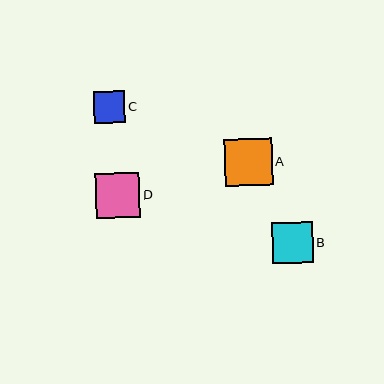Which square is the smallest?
Square C is the smallest with a size of approximately 32 pixels.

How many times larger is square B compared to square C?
Square B is approximately 1.3 times the size of square C.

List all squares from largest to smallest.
From largest to smallest: A, D, B, C.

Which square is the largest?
Square A is the largest with a size of approximately 47 pixels.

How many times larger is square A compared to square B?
Square A is approximately 1.2 times the size of square B.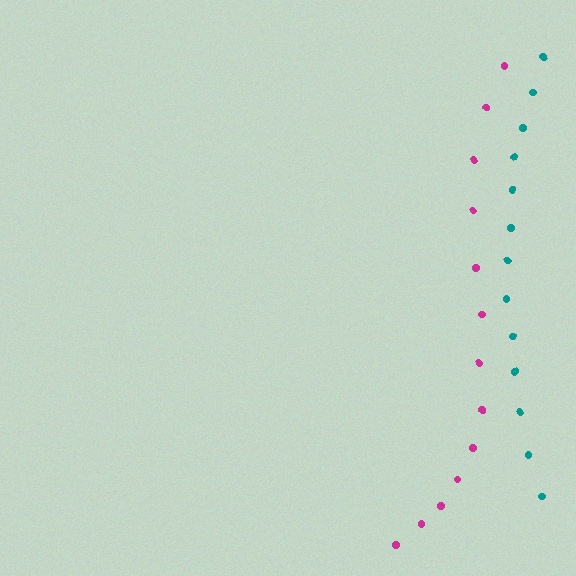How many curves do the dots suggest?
There are 2 distinct paths.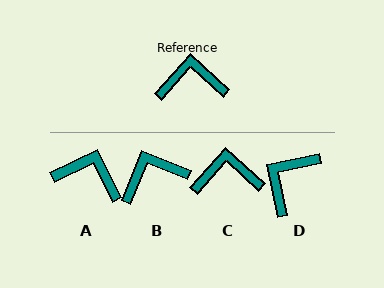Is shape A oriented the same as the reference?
No, it is off by about 22 degrees.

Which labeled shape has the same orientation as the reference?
C.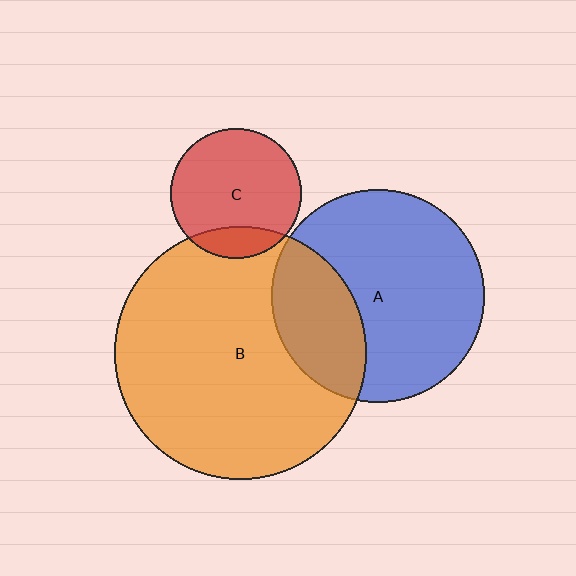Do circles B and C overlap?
Yes.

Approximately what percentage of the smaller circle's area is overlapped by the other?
Approximately 15%.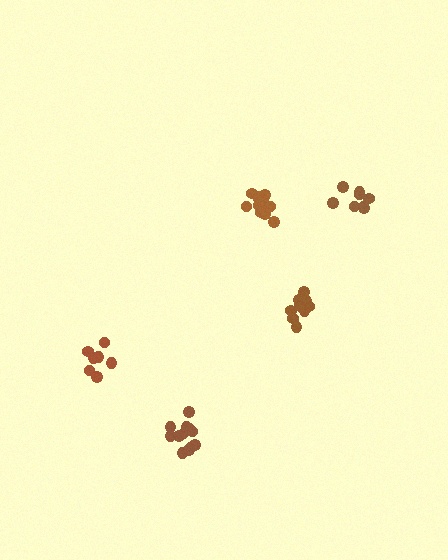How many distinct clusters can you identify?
There are 5 distinct clusters.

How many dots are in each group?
Group 1: 11 dots, Group 2: 8 dots, Group 3: 13 dots, Group 4: 7 dots, Group 5: 13 dots (52 total).